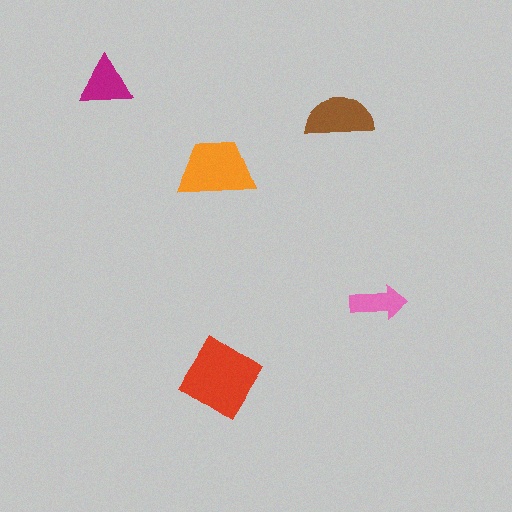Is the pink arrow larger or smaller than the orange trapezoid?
Smaller.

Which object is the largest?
The red diamond.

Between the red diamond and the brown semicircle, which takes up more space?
The red diamond.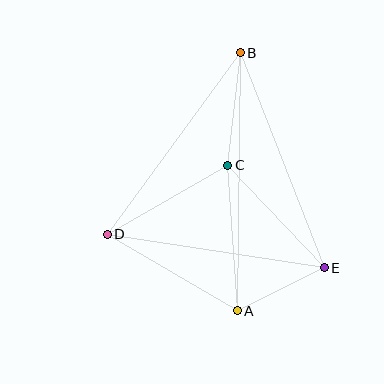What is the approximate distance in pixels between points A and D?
The distance between A and D is approximately 151 pixels.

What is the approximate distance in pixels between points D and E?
The distance between D and E is approximately 220 pixels.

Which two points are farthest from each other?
Points A and B are farthest from each other.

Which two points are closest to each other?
Points A and E are closest to each other.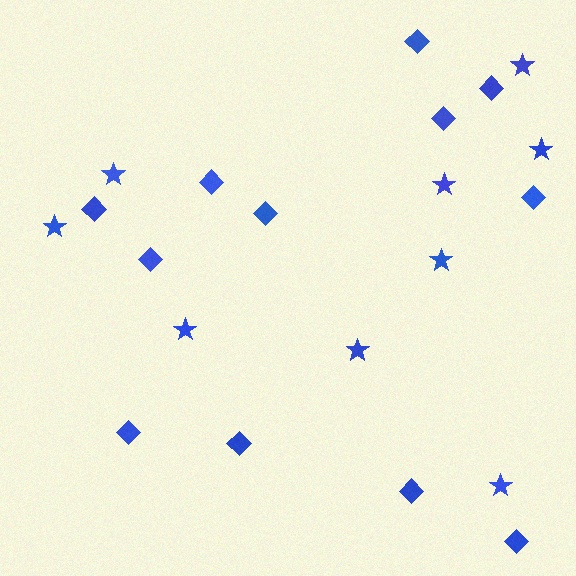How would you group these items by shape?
There are 2 groups: one group of stars (9) and one group of diamonds (12).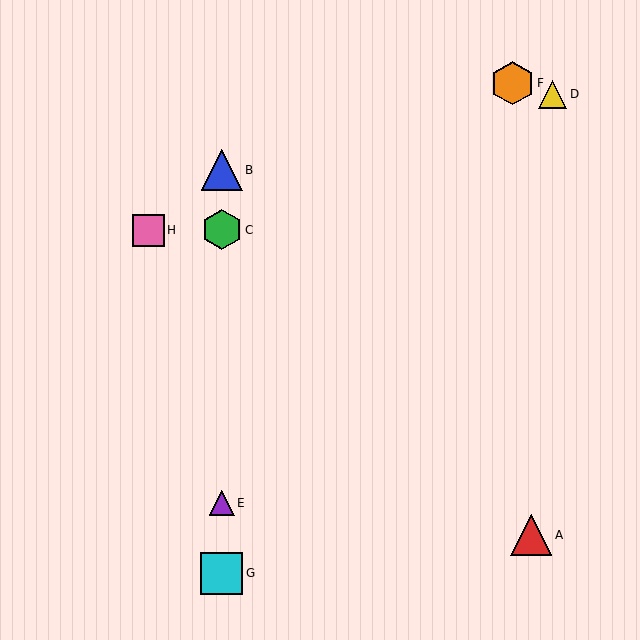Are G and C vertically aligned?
Yes, both are at x≈222.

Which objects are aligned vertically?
Objects B, C, E, G are aligned vertically.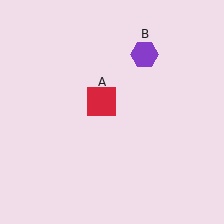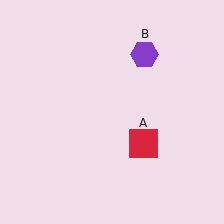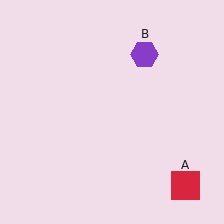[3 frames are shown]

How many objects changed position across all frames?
1 object changed position: red square (object A).